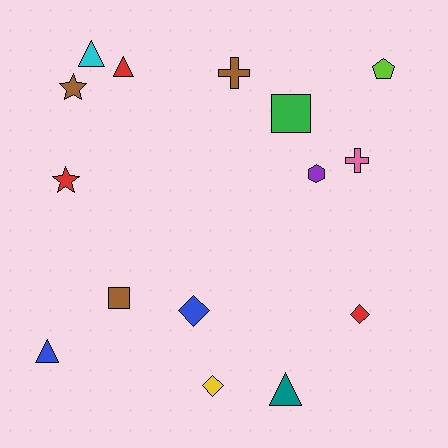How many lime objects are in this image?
There is 1 lime object.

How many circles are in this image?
There are no circles.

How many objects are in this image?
There are 15 objects.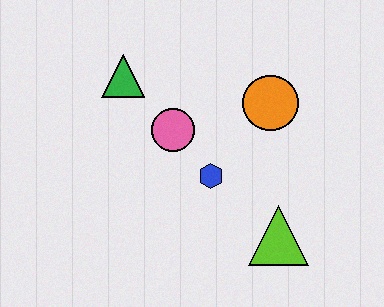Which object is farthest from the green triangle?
The lime triangle is farthest from the green triangle.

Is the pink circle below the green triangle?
Yes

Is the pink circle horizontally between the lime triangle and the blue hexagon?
No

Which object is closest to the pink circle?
The blue hexagon is closest to the pink circle.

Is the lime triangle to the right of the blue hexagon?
Yes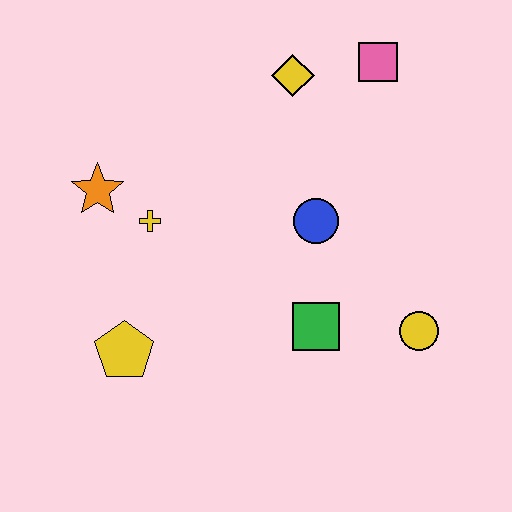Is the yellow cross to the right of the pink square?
No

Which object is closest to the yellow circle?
The green square is closest to the yellow circle.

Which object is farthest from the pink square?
The yellow pentagon is farthest from the pink square.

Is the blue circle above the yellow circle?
Yes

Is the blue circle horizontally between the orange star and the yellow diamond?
No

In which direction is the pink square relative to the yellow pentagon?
The pink square is above the yellow pentagon.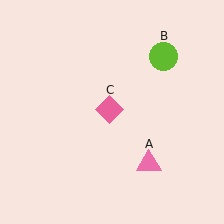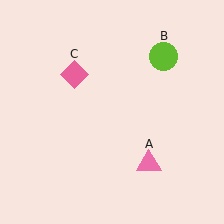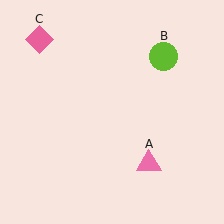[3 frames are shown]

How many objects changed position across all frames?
1 object changed position: pink diamond (object C).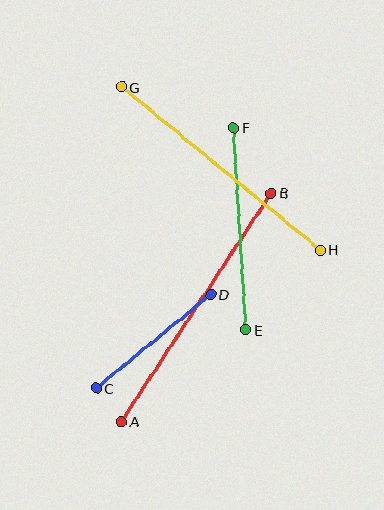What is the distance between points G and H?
The distance is approximately 257 pixels.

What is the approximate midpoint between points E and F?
The midpoint is at approximately (240, 229) pixels.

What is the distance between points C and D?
The distance is approximately 148 pixels.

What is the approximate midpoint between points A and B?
The midpoint is at approximately (196, 308) pixels.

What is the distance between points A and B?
The distance is approximately 273 pixels.